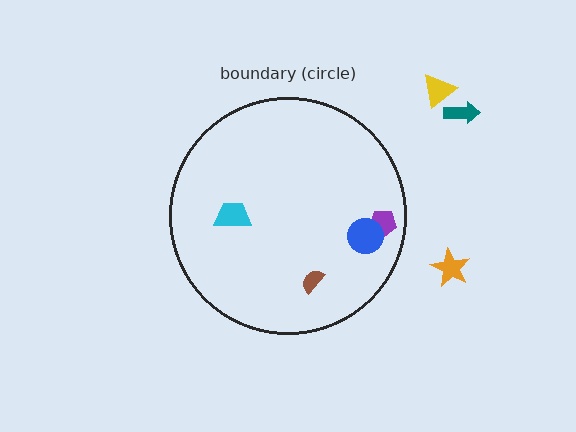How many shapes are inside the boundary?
4 inside, 3 outside.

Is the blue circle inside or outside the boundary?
Inside.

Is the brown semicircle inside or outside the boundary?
Inside.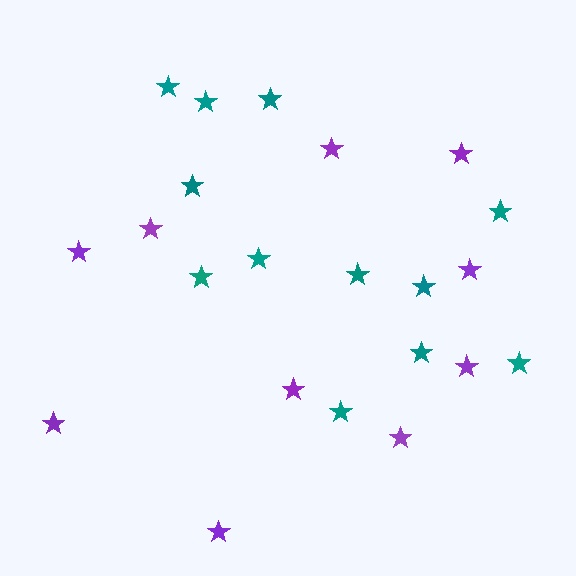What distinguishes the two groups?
There are 2 groups: one group of teal stars (12) and one group of purple stars (10).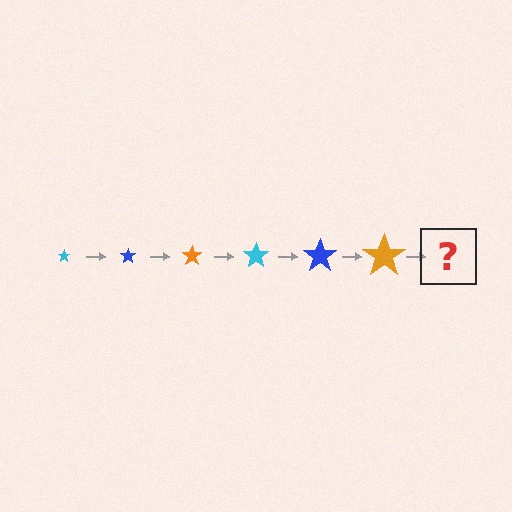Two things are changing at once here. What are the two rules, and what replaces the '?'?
The two rules are that the star grows larger each step and the color cycles through cyan, blue, and orange. The '?' should be a cyan star, larger than the previous one.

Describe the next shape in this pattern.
It should be a cyan star, larger than the previous one.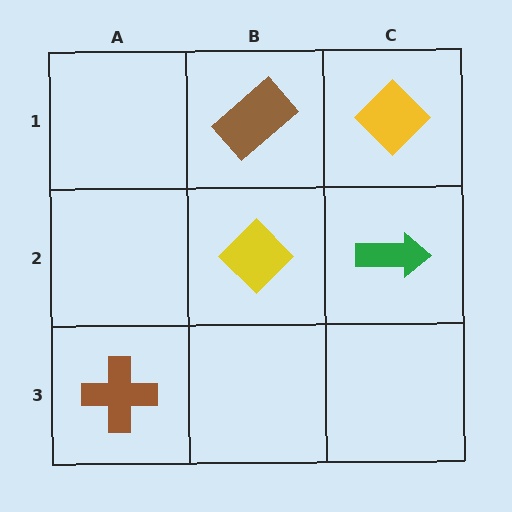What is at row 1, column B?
A brown rectangle.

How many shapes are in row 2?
2 shapes.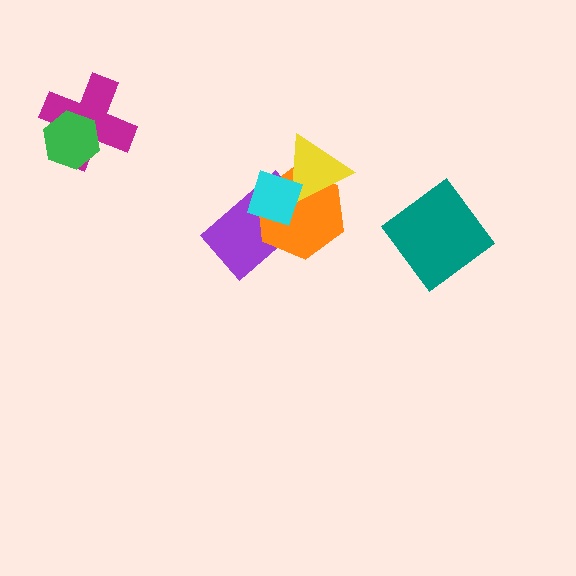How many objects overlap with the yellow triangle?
3 objects overlap with the yellow triangle.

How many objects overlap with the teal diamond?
0 objects overlap with the teal diamond.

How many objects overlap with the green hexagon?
1 object overlaps with the green hexagon.